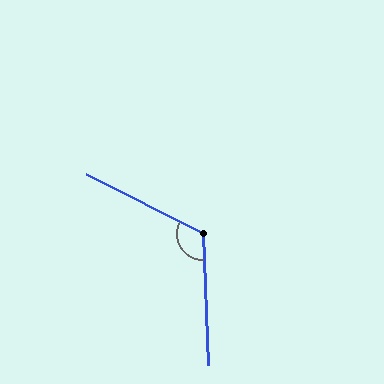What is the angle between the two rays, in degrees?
Approximately 119 degrees.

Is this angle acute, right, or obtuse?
It is obtuse.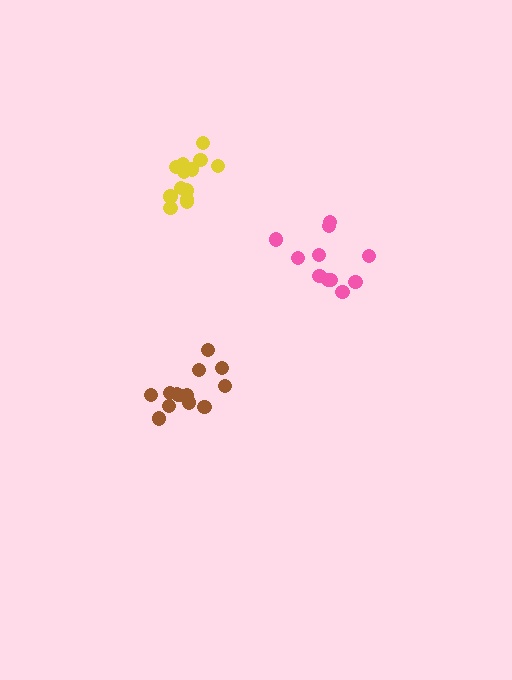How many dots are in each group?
Group 1: 14 dots, Group 2: 11 dots, Group 3: 14 dots (39 total).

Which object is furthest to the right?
The pink cluster is rightmost.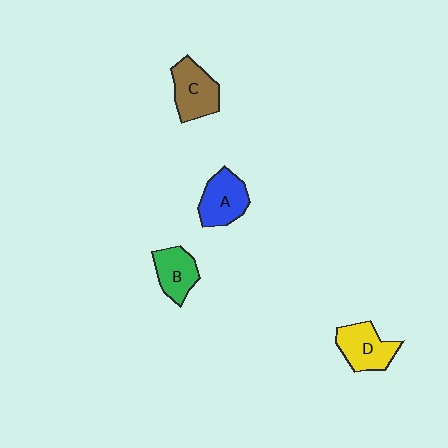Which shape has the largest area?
Shape C (brown).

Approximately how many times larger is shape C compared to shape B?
Approximately 1.2 times.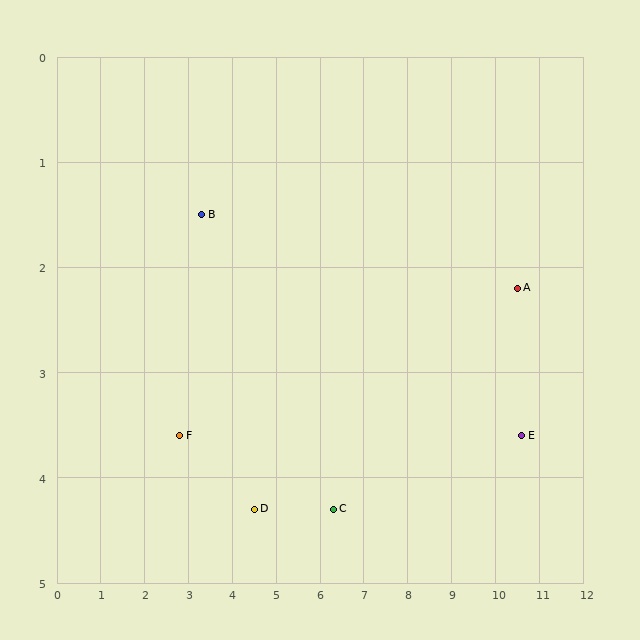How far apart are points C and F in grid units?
Points C and F are about 3.6 grid units apart.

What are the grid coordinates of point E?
Point E is at approximately (10.6, 3.6).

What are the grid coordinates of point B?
Point B is at approximately (3.3, 1.5).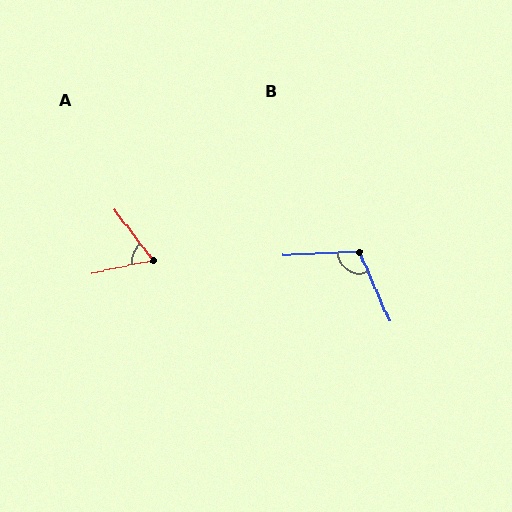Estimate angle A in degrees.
Approximately 65 degrees.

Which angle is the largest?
B, at approximately 112 degrees.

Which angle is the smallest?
A, at approximately 65 degrees.